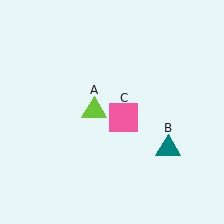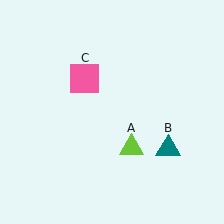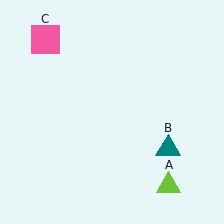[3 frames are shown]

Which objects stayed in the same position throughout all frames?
Teal triangle (object B) remained stationary.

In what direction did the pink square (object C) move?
The pink square (object C) moved up and to the left.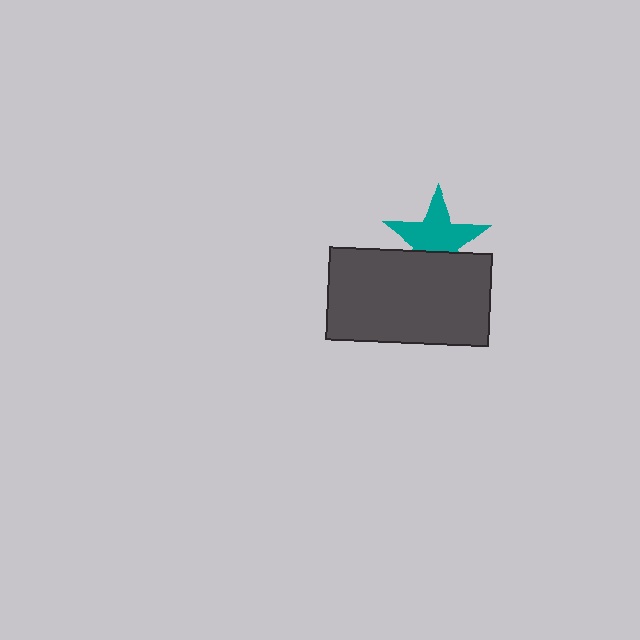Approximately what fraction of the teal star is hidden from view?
Roughly 34% of the teal star is hidden behind the dark gray rectangle.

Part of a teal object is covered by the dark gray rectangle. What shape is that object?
It is a star.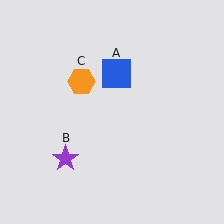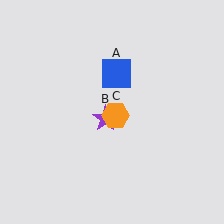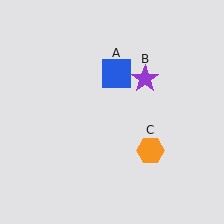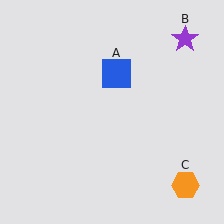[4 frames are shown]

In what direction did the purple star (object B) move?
The purple star (object B) moved up and to the right.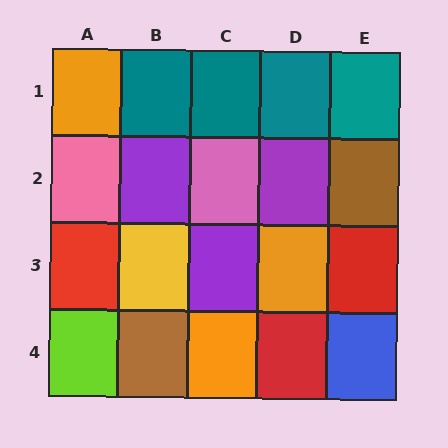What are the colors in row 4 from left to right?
Lime, brown, orange, red, blue.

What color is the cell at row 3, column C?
Purple.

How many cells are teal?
4 cells are teal.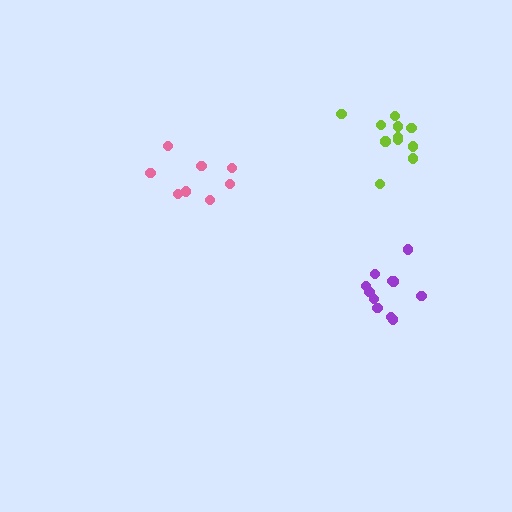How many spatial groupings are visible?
There are 3 spatial groupings.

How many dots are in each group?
Group 1: 8 dots, Group 2: 11 dots, Group 3: 11 dots (30 total).